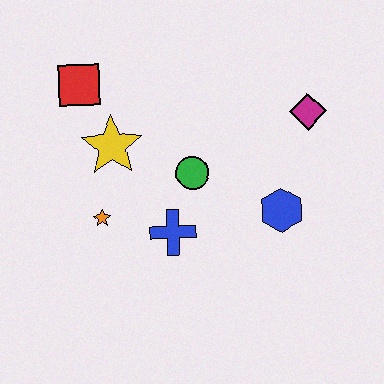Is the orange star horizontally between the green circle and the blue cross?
No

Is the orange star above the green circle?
No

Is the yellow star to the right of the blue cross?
No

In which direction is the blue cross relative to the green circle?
The blue cross is below the green circle.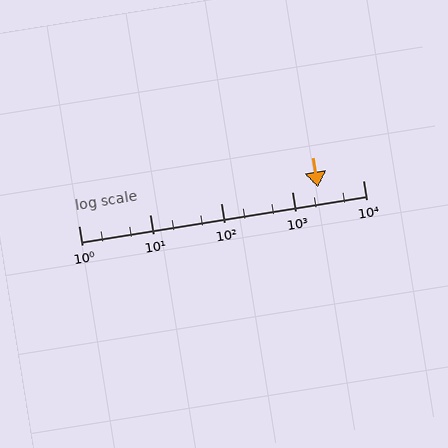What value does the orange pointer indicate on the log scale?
The pointer indicates approximately 2300.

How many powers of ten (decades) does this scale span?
The scale spans 4 decades, from 1 to 10000.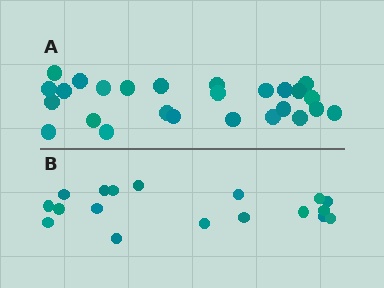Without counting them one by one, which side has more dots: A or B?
Region A (the top region) has more dots.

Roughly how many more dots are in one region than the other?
Region A has roughly 8 or so more dots than region B.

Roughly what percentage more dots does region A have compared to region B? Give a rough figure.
About 45% more.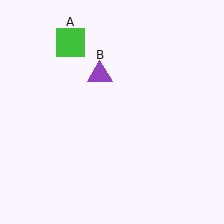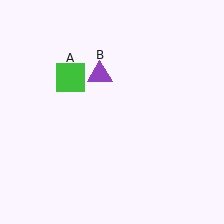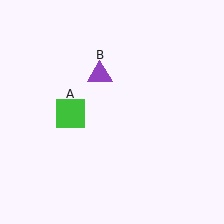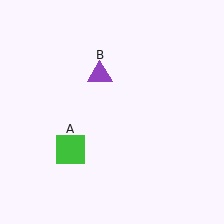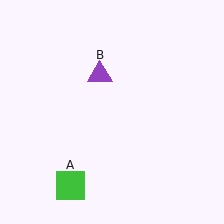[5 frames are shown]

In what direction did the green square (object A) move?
The green square (object A) moved down.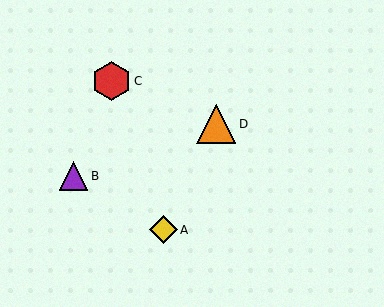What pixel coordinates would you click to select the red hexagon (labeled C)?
Click at (111, 81) to select the red hexagon C.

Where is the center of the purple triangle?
The center of the purple triangle is at (74, 176).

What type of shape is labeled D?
Shape D is an orange triangle.